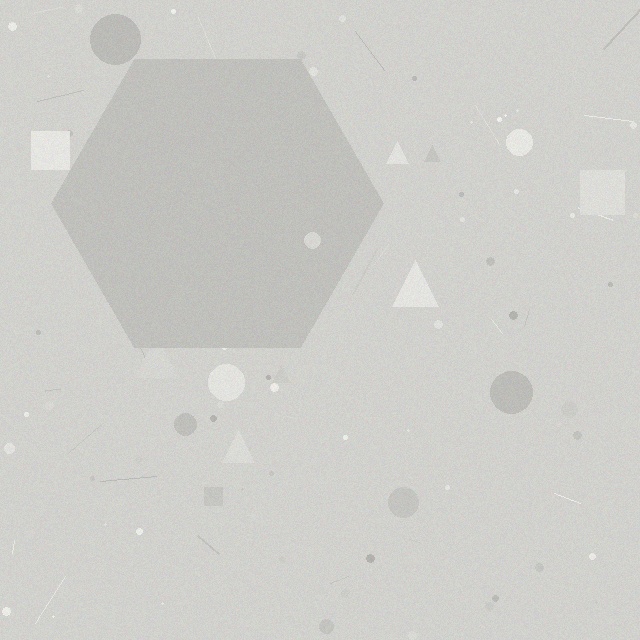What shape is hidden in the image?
A hexagon is hidden in the image.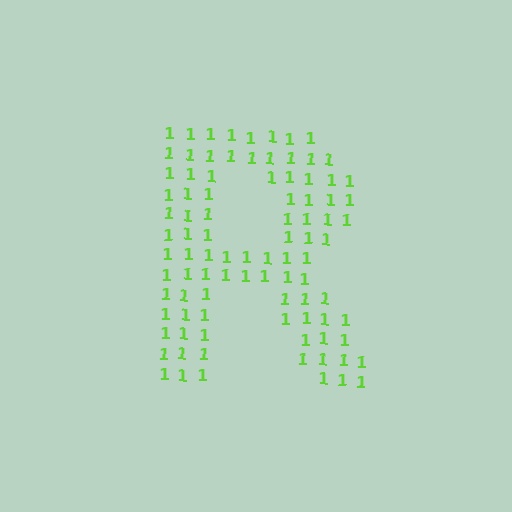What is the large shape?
The large shape is the letter R.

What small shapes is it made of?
It is made of small digit 1's.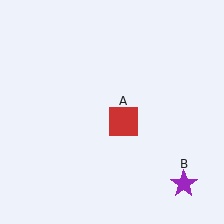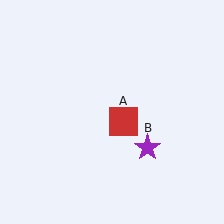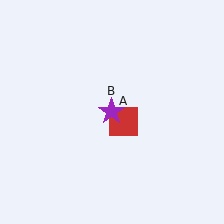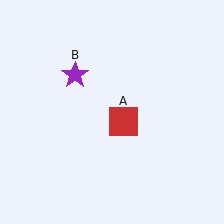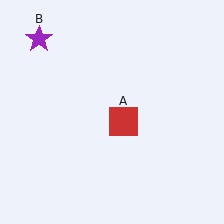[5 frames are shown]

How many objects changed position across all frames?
1 object changed position: purple star (object B).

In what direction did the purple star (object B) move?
The purple star (object B) moved up and to the left.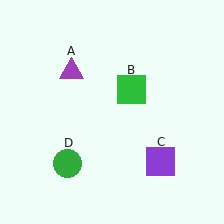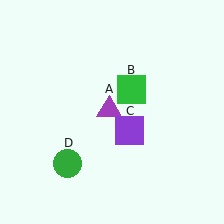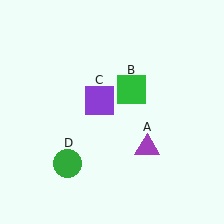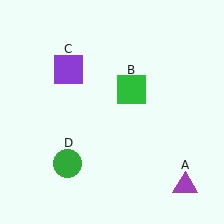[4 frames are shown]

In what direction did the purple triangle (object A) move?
The purple triangle (object A) moved down and to the right.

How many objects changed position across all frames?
2 objects changed position: purple triangle (object A), purple square (object C).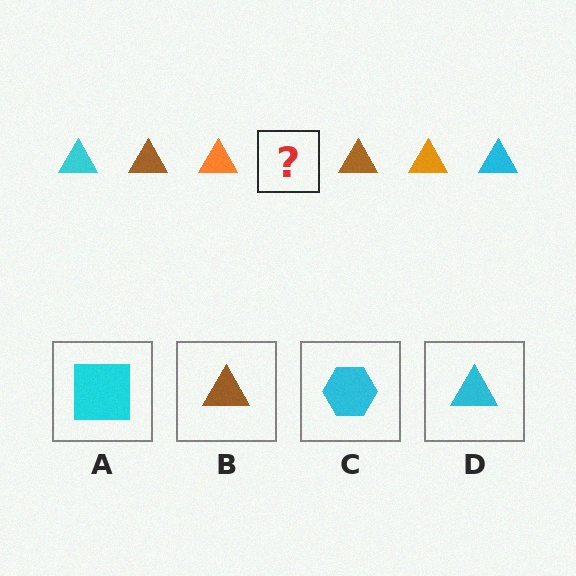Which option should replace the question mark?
Option D.